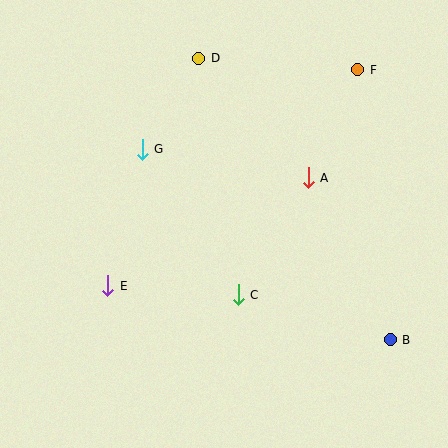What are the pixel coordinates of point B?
Point B is at (390, 340).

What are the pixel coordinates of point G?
Point G is at (142, 149).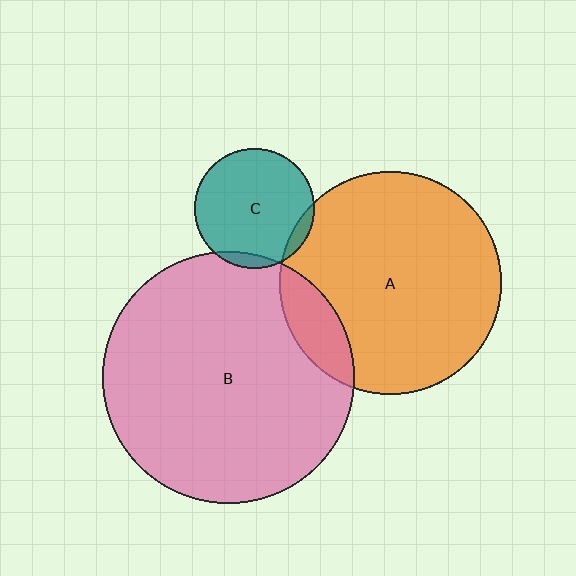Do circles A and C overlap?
Yes.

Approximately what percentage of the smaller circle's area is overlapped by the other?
Approximately 5%.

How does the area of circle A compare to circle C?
Approximately 3.4 times.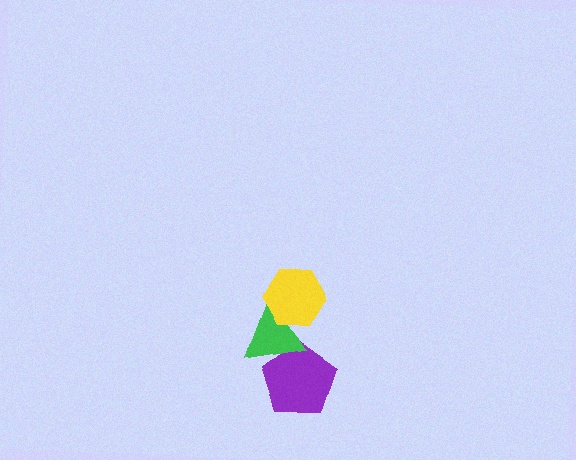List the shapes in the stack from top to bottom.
From top to bottom: the yellow hexagon, the green triangle, the purple pentagon.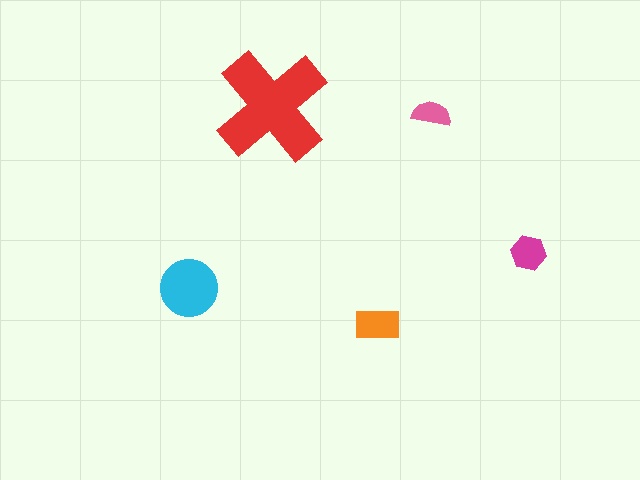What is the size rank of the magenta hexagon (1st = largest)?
4th.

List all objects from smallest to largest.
The pink semicircle, the magenta hexagon, the orange rectangle, the cyan circle, the red cross.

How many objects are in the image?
There are 5 objects in the image.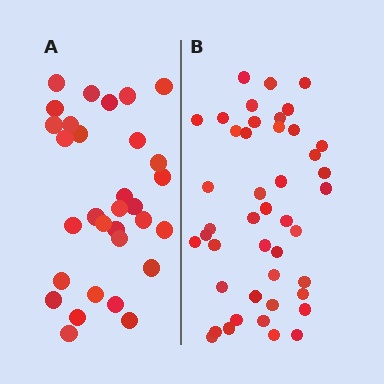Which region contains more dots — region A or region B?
Region B (the right region) has more dots.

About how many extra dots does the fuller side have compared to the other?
Region B has approximately 15 more dots than region A.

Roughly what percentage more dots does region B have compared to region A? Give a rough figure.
About 40% more.